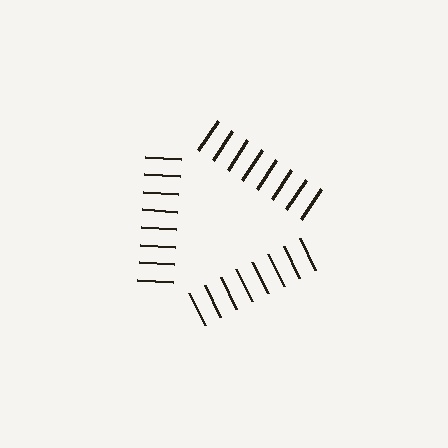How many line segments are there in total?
24 — 8 along each of the 3 edges.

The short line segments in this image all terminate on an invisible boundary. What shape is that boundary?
An illusory triangle — the line segments terminate on its edges but no continuous stroke is drawn.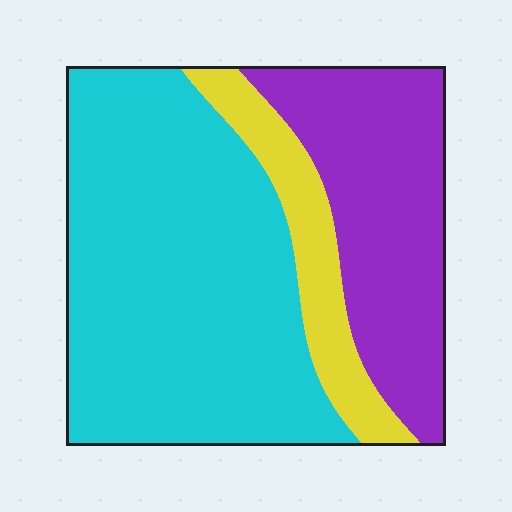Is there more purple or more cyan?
Cyan.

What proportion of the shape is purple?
Purple takes up between a quarter and a half of the shape.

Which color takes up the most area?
Cyan, at roughly 55%.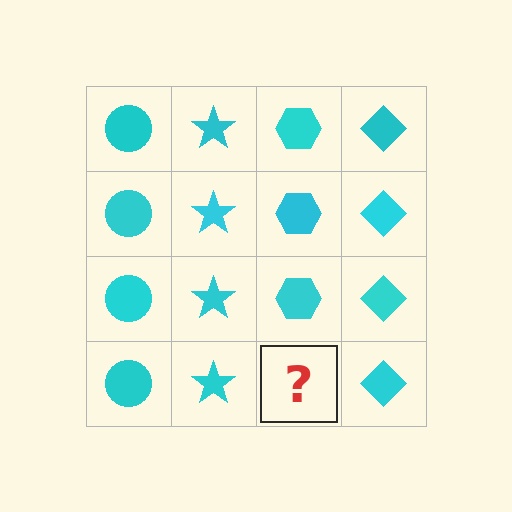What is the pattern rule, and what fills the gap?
The rule is that each column has a consistent shape. The gap should be filled with a cyan hexagon.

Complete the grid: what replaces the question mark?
The question mark should be replaced with a cyan hexagon.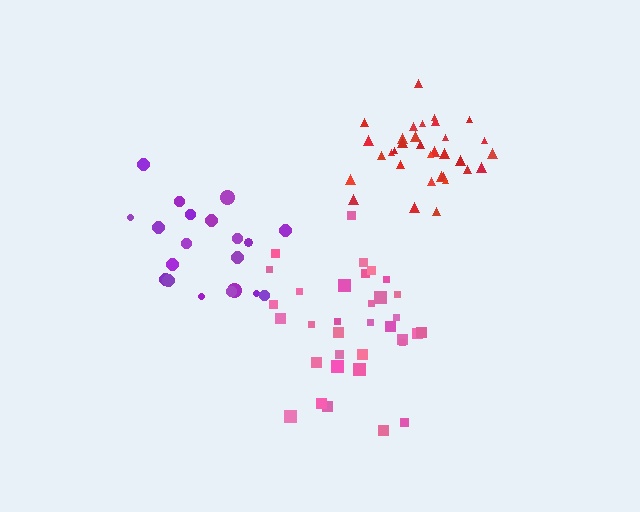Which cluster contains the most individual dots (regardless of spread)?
Pink (34).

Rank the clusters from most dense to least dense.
red, pink, purple.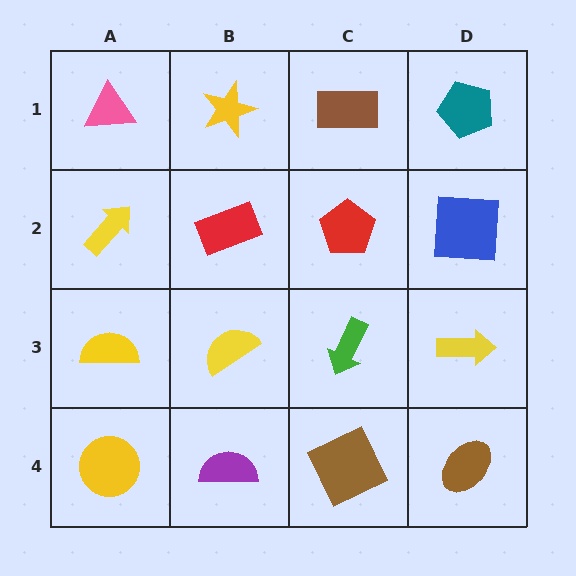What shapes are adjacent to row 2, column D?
A teal pentagon (row 1, column D), a yellow arrow (row 3, column D), a red pentagon (row 2, column C).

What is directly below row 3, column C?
A brown square.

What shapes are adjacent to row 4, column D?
A yellow arrow (row 3, column D), a brown square (row 4, column C).